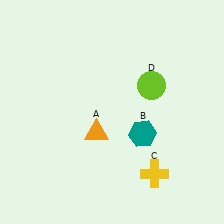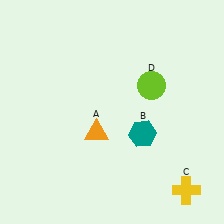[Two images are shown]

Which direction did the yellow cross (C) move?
The yellow cross (C) moved right.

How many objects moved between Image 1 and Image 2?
1 object moved between the two images.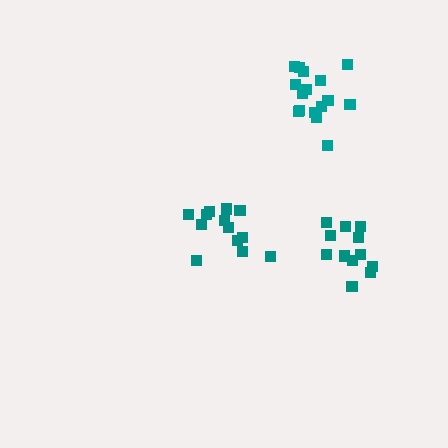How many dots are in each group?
Group 1: 13 dots, Group 2: 12 dots, Group 3: 16 dots (41 total).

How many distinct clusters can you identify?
There are 3 distinct clusters.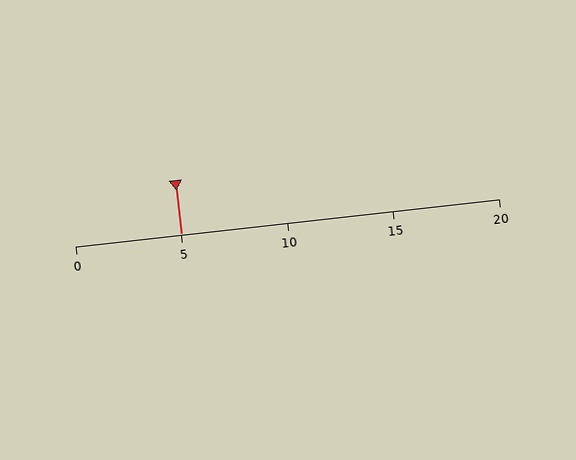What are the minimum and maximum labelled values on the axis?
The axis runs from 0 to 20.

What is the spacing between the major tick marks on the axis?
The major ticks are spaced 5 apart.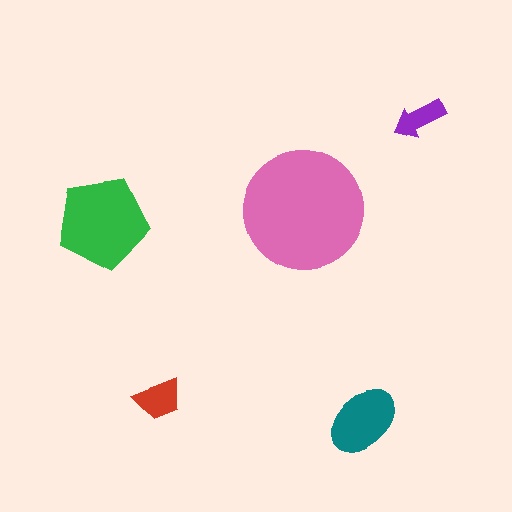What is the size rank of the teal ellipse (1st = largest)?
3rd.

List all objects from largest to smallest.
The pink circle, the green pentagon, the teal ellipse, the red trapezoid, the purple arrow.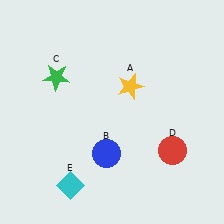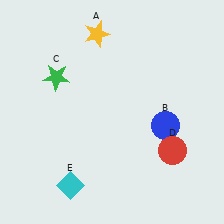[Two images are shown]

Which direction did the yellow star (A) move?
The yellow star (A) moved up.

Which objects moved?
The objects that moved are: the yellow star (A), the blue circle (B).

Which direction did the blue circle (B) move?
The blue circle (B) moved right.